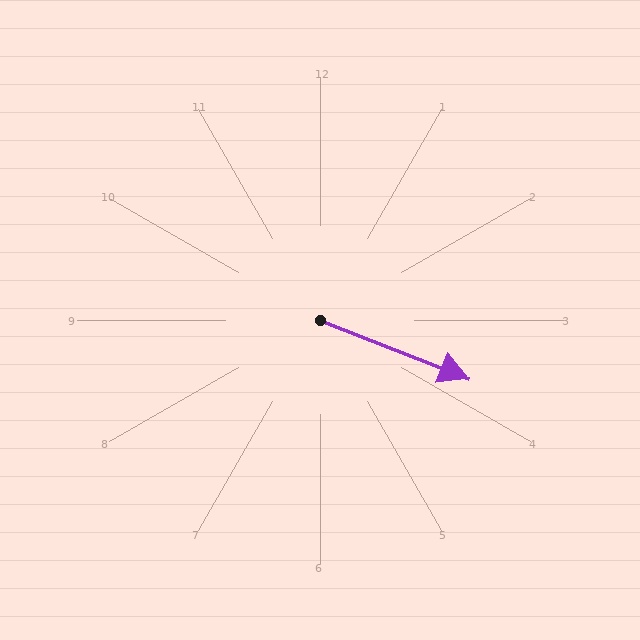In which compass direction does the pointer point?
East.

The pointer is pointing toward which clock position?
Roughly 4 o'clock.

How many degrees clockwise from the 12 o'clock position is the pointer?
Approximately 111 degrees.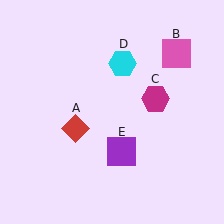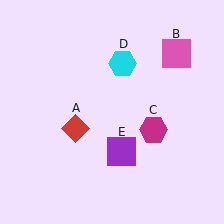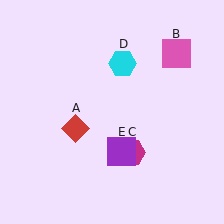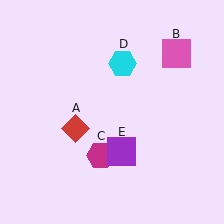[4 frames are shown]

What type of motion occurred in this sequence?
The magenta hexagon (object C) rotated clockwise around the center of the scene.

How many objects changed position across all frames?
1 object changed position: magenta hexagon (object C).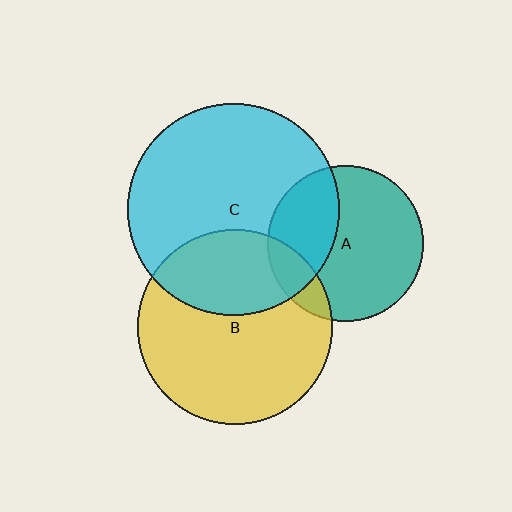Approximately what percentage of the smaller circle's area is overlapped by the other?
Approximately 35%.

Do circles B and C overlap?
Yes.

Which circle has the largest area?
Circle C (cyan).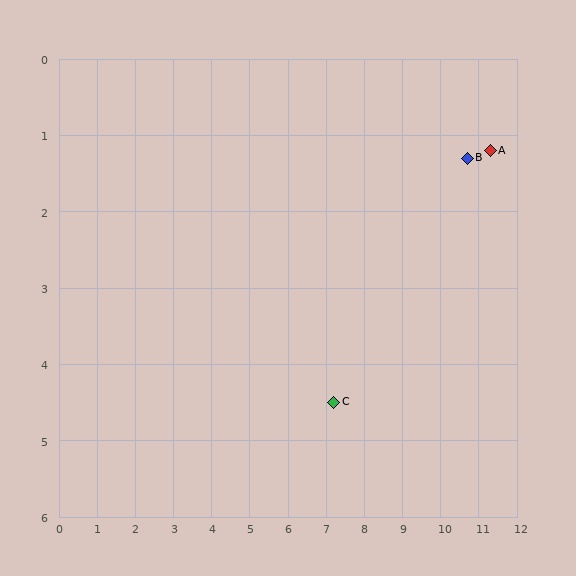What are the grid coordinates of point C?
Point C is at approximately (7.2, 4.5).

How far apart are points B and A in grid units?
Points B and A are about 0.6 grid units apart.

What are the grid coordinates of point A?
Point A is at approximately (11.3, 1.2).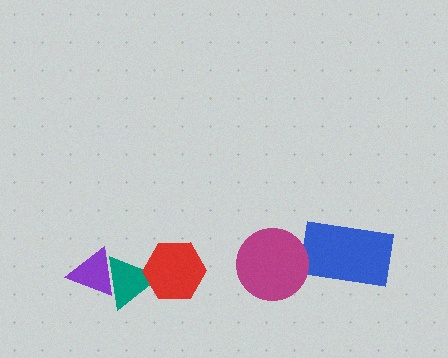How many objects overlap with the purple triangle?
1 object overlaps with the purple triangle.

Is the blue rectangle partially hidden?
No, no other shape covers it.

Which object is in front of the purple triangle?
The teal triangle is in front of the purple triangle.